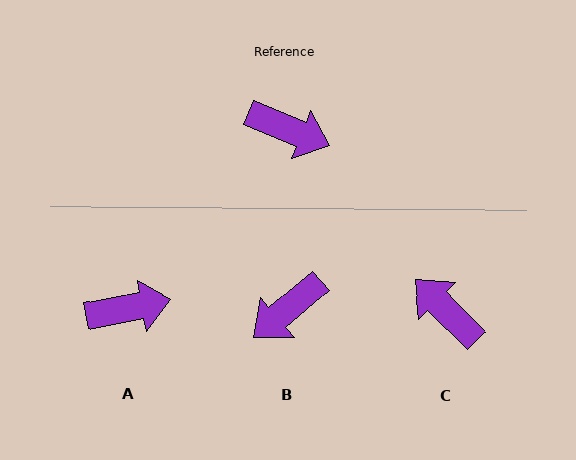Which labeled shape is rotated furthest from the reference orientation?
C, about 158 degrees away.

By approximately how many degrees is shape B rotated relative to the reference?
Approximately 117 degrees clockwise.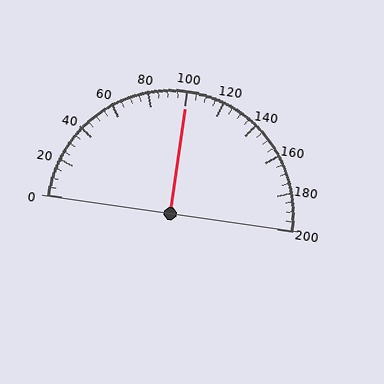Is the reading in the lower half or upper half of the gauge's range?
The reading is in the upper half of the range (0 to 200).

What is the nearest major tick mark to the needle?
The nearest major tick mark is 100.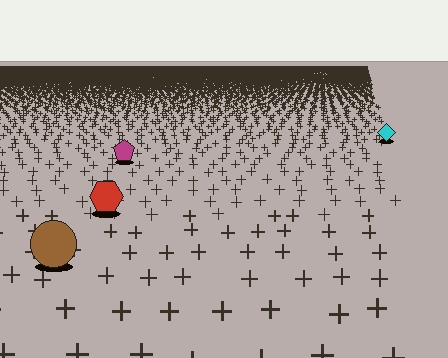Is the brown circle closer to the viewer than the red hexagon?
Yes. The brown circle is closer — you can tell from the texture gradient: the ground texture is coarser near it.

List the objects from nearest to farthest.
From nearest to farthest: the brown circle, the red hexagon, the magenta pentagon, the cyan diamond.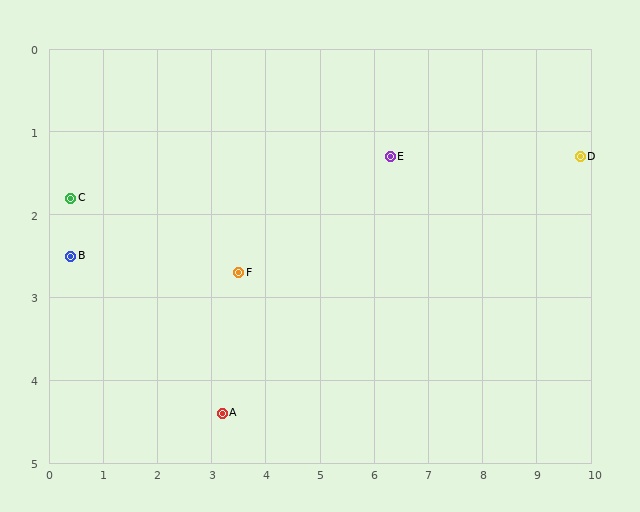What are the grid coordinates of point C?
Point C is at approximately (0.4, 1.8).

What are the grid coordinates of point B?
Point B is at approximately (0.4, 2.5).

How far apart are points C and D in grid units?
Points C and D are about 9.4 grid units apart.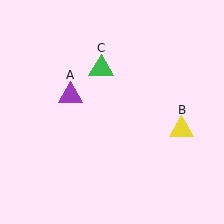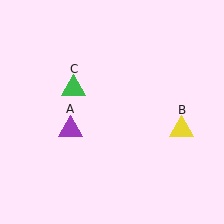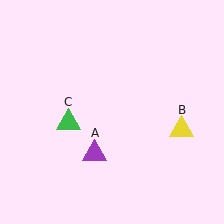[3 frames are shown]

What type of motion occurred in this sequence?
The purple triangle (object A), green triangle (object C) rotated counterclockwise around the center of the scene.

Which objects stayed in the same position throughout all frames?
Yellow triangle (object B) remained stationary.